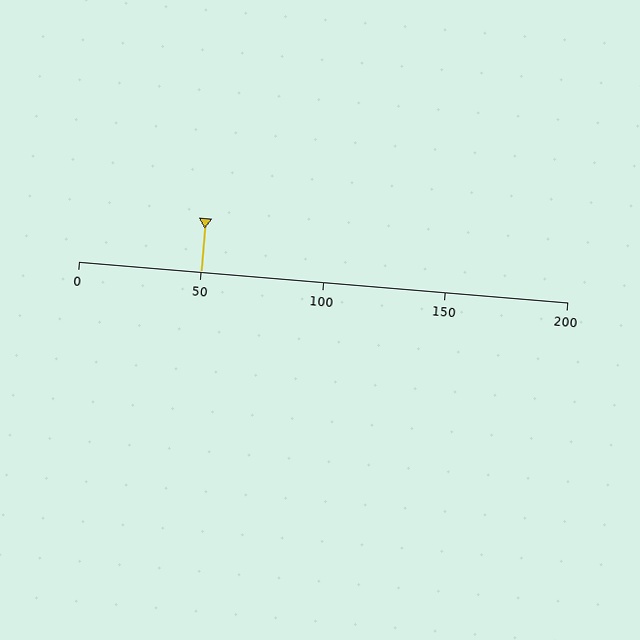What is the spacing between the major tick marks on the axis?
The major ticks are spaced 50 apart.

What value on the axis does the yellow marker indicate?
The marker indicates approximately 50.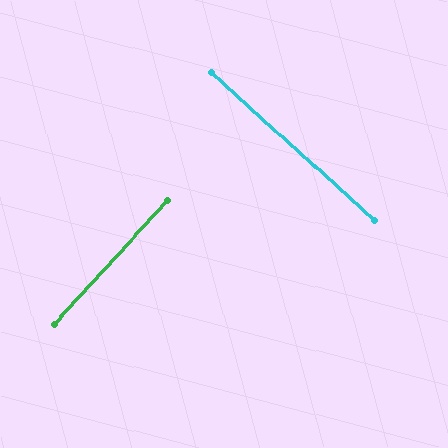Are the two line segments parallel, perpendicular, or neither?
Perpendicular — they meet at approximately 90°.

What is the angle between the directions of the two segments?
Approximately 90 degrees.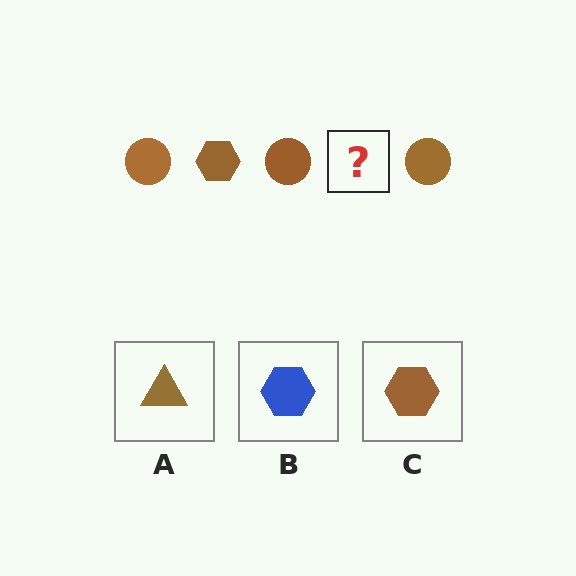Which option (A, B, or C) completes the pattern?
C.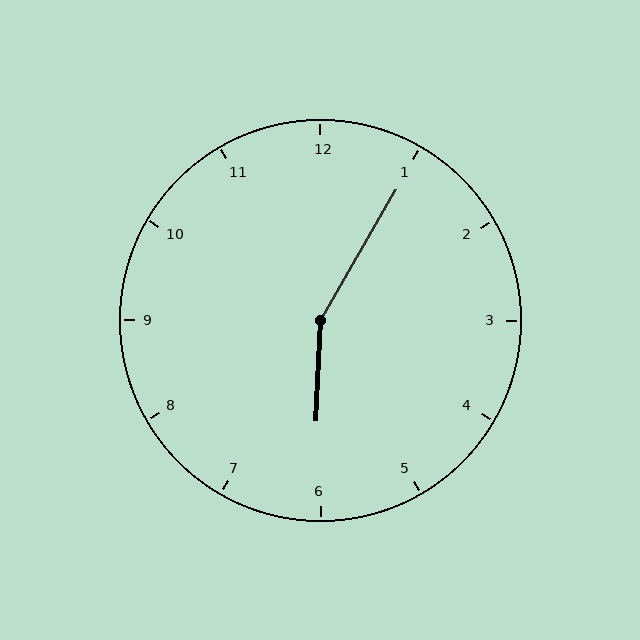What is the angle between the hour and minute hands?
Approximately 152 degrees.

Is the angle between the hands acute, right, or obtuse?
It is obtuse.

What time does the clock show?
6:05.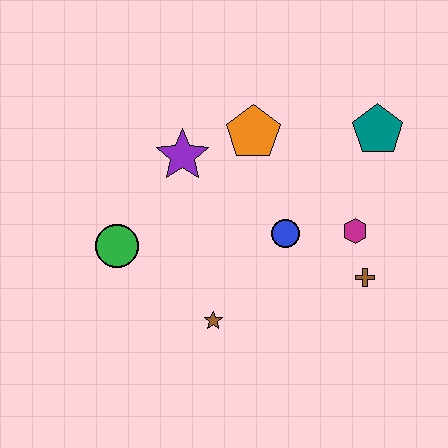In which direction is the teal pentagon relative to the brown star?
The teal pentagon is above the brown star.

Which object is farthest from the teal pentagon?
The green circle is farthest from the teal pentagon.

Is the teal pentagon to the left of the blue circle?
No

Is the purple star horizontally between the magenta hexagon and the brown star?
No